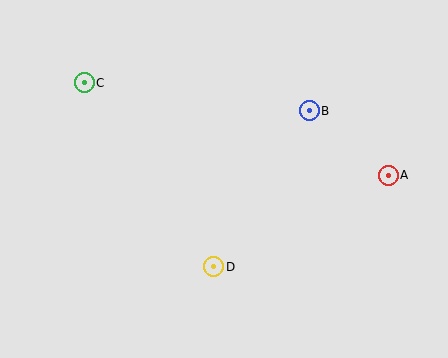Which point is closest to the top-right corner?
Point B is closest to the top-right corner.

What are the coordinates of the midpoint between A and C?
The midpoint between A and C is at (236, 129).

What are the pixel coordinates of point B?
Point B is at (309, 111).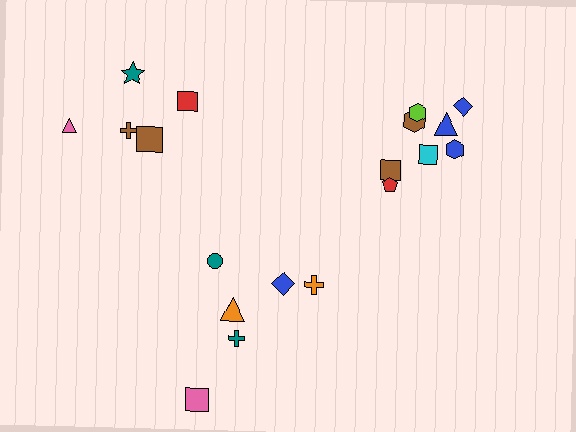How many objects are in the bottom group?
There are 6 objects.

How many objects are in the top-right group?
There are 8 objects.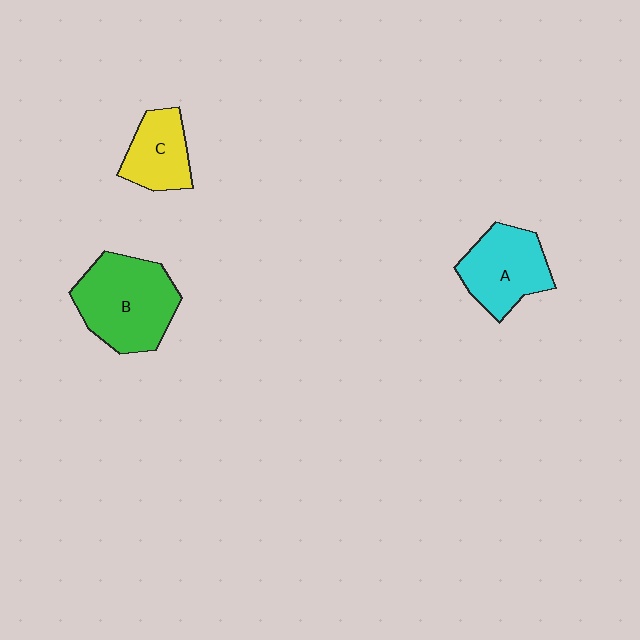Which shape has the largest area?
Shape B (green).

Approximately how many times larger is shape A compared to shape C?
Approximately 1.3 times.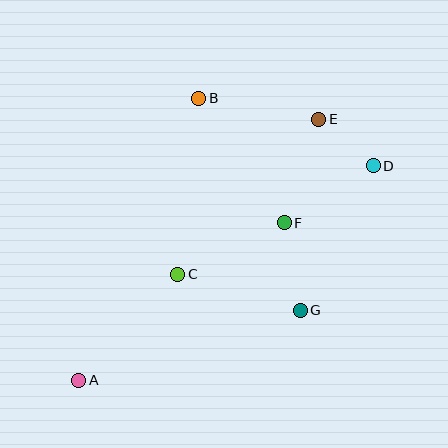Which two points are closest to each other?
Points D and E are closest to each other.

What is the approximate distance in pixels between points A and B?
The distance between A and B is approximately 306 pixels.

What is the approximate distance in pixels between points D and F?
The distance between D and F is approximately 106 pixels.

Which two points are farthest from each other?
Points A and D are farthest from each other.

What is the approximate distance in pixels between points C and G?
The distance between C and G is approximately 128 pixels.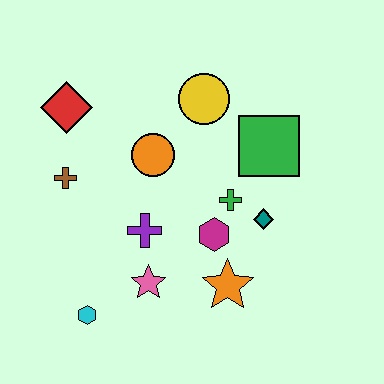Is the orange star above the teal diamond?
No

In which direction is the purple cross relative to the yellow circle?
The purple cross is below the yellow circle.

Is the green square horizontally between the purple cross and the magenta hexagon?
No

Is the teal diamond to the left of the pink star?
No